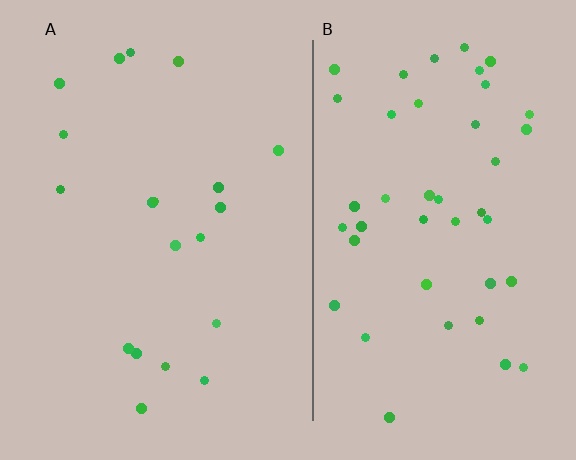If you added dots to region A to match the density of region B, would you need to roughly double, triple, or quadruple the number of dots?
Approximately double.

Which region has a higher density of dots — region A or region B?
B (the right).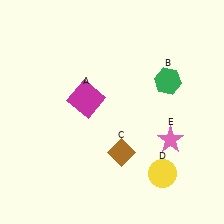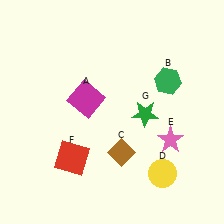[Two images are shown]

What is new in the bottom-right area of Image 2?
A green star (G) was added in the bottom-right area of Image 2.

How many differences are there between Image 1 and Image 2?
There are 2 differences between the two images.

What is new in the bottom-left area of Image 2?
A red square (F) was added in the bottom-left area of Image 2.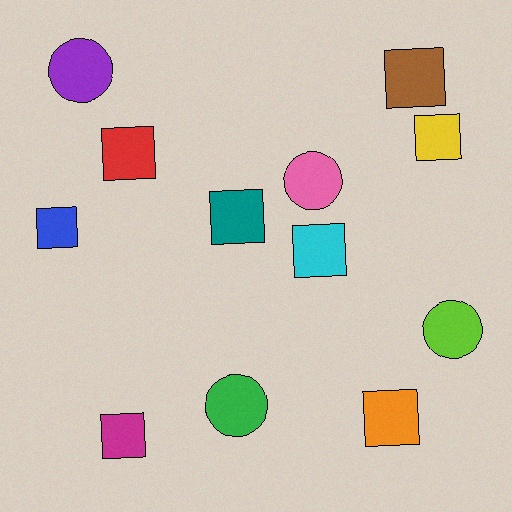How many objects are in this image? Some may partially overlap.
There are 12 objects.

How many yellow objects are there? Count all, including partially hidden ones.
There is 1 yellow object.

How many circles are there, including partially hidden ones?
There are 4 circles.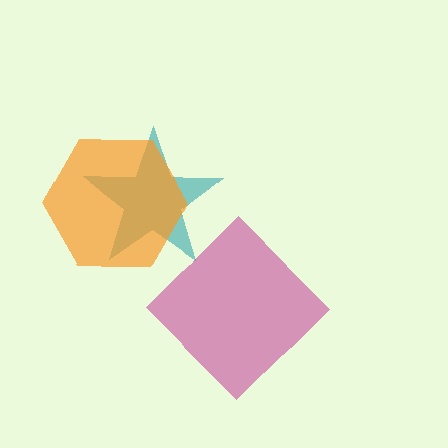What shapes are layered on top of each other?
The layered shapes are: a magenta diamond, a teal star, an orange hexagon.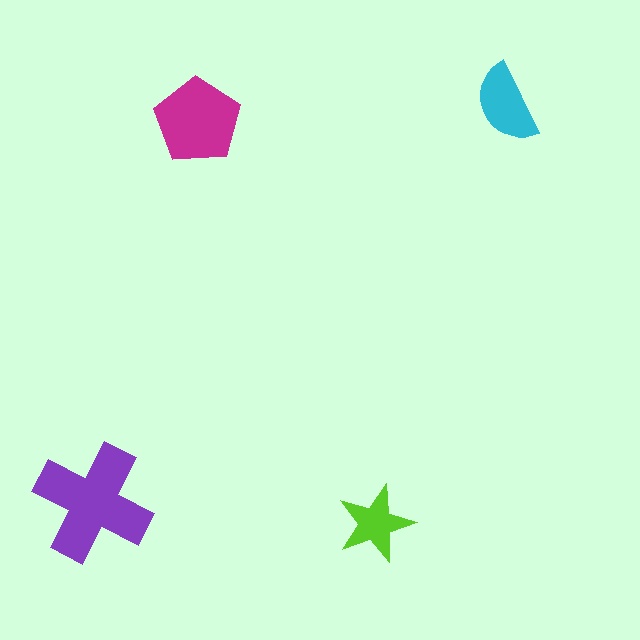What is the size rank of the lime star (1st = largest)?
4th.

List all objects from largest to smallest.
The purple cross, the magenta pentagon, the cyan semicircle, the lime star.